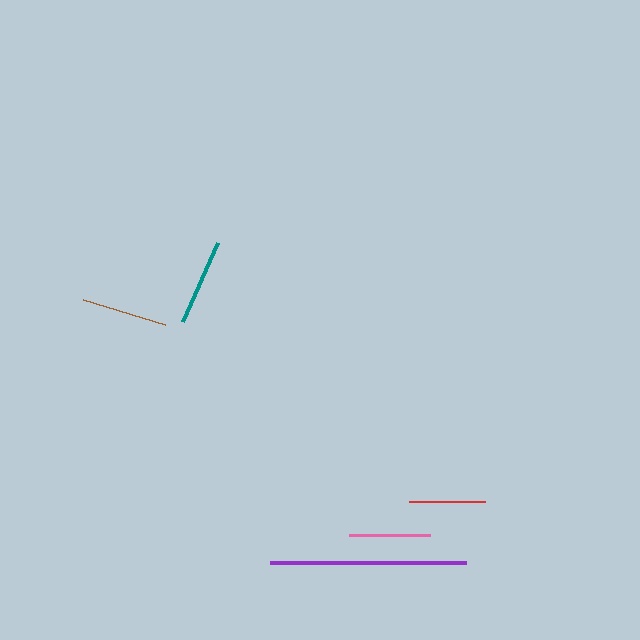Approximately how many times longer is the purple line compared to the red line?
The purple line is approximately 2.6 times the length of the red line.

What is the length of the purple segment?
The purple segment is approximately 196 pixels long.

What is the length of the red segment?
The red segment is approximately 76 pixels long.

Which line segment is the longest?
The purple line is the longest at approximately 196 pixels.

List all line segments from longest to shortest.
From longest to shortest: purple, teal, brown, pink, red.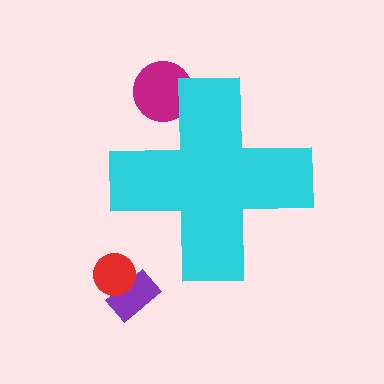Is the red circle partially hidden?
No, the red circle is fully visible.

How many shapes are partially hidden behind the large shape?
1 shape is partially hidden.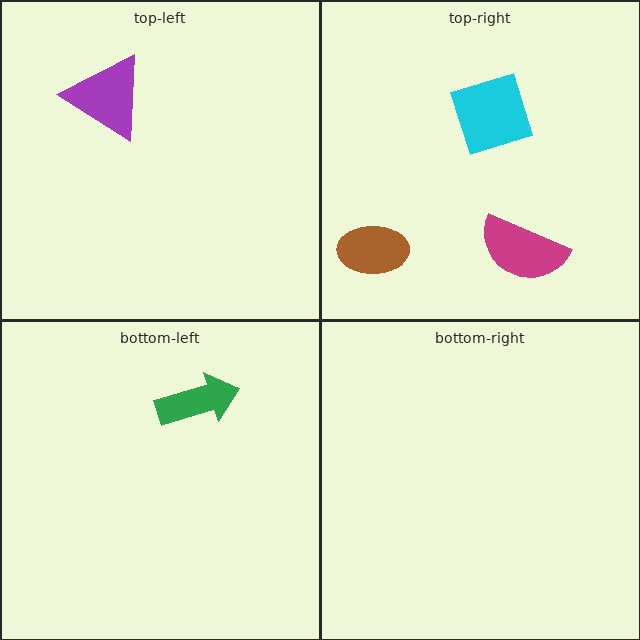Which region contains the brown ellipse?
The top-right region.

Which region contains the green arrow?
The bottom-left region.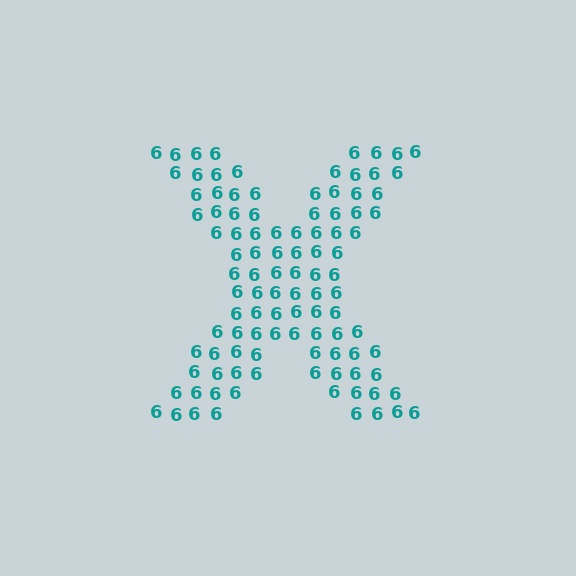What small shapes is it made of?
It is made of small digit 6's.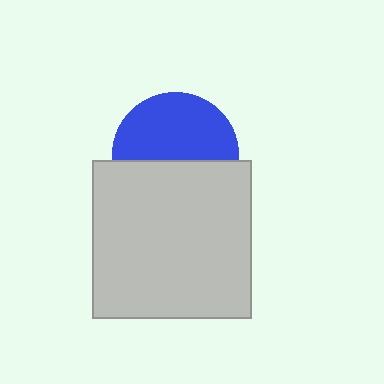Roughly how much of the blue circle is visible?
About half of it is visible (roughly 55%).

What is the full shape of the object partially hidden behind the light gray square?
The partially hidden object is a blue circle.